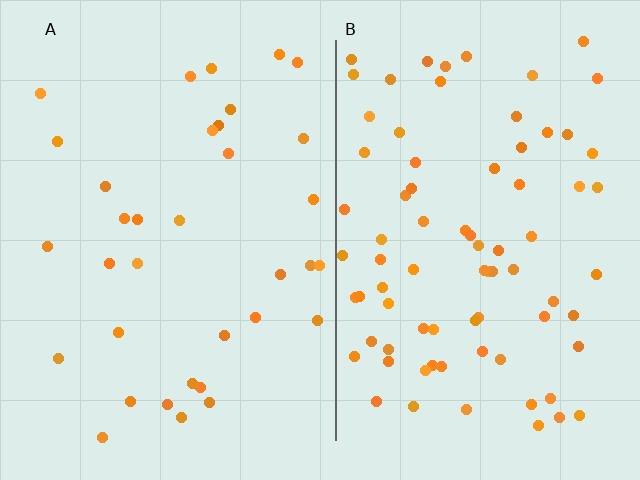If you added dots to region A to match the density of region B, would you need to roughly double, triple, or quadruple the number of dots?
Approximately double.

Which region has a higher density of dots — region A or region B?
B (the right).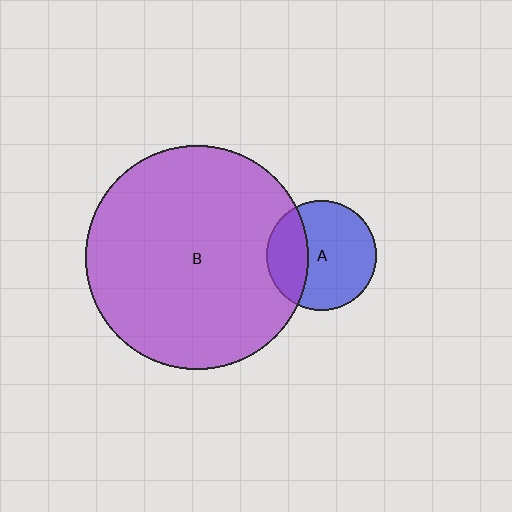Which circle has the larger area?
Circle B (purple).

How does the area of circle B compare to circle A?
Approximately 4.1 times.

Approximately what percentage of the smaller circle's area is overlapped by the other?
Approximately 30%.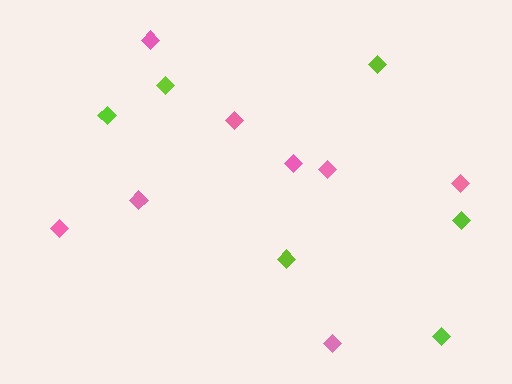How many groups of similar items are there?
There are 2 groups: one group of pink diamonds (8) and one group of lime diamonds (6).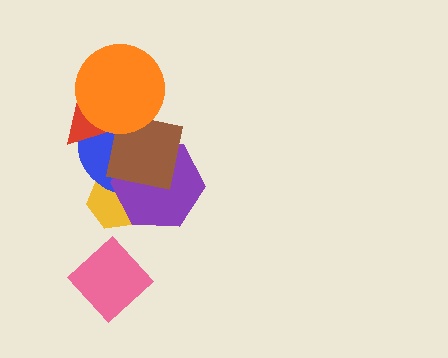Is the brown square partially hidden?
Yes, it is partially covered by another shape.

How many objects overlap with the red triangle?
3 objects overlap with the red triangle.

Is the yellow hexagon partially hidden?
Yes, it is partially covered by another shape.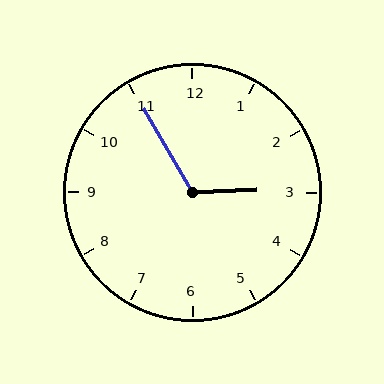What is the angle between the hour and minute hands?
Approximately 118 degrees.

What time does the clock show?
2:55.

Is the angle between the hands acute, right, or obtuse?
It is obtuse.